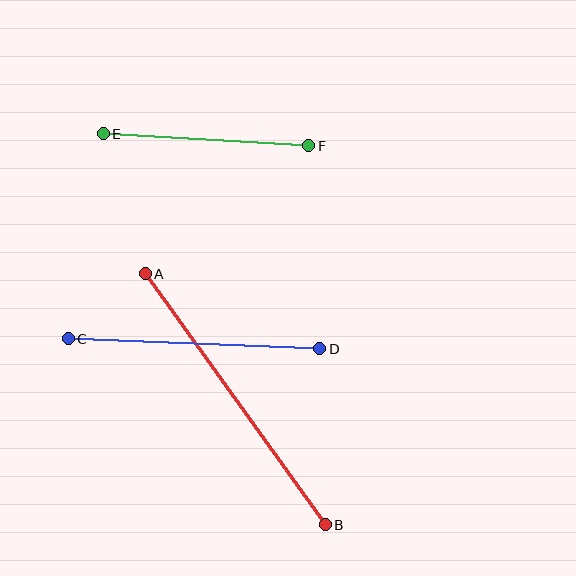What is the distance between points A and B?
The distance is approximately 309 pixels.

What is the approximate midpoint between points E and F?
The midpoint is at approximately (206, 140) pixels.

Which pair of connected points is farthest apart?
Points A and B are farthest apart.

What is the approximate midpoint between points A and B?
The midpoint is at approximately (235, 399) pixels.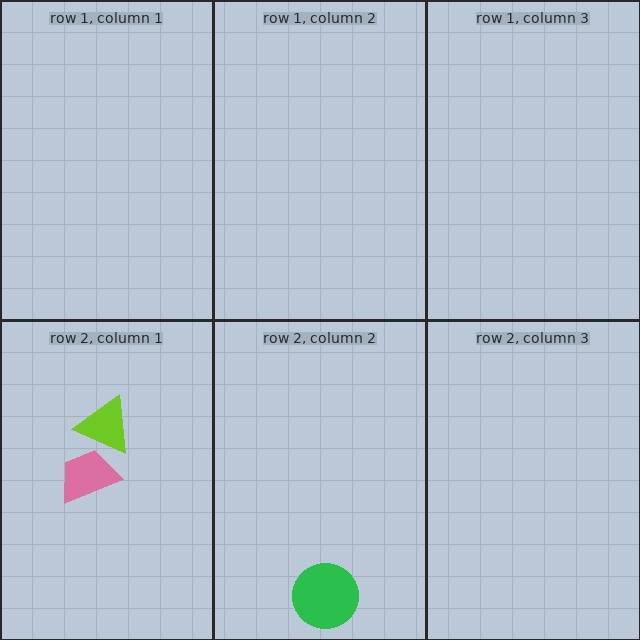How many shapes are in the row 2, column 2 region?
1.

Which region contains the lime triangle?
The row 2, column 1 region.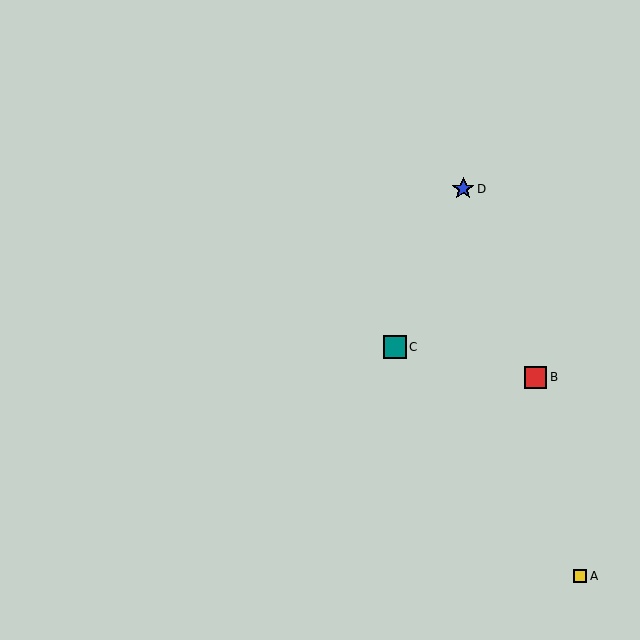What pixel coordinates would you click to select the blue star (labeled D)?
Click at (463, 189) to select the blue star D.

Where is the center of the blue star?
The center of the blue star is at (463, 189).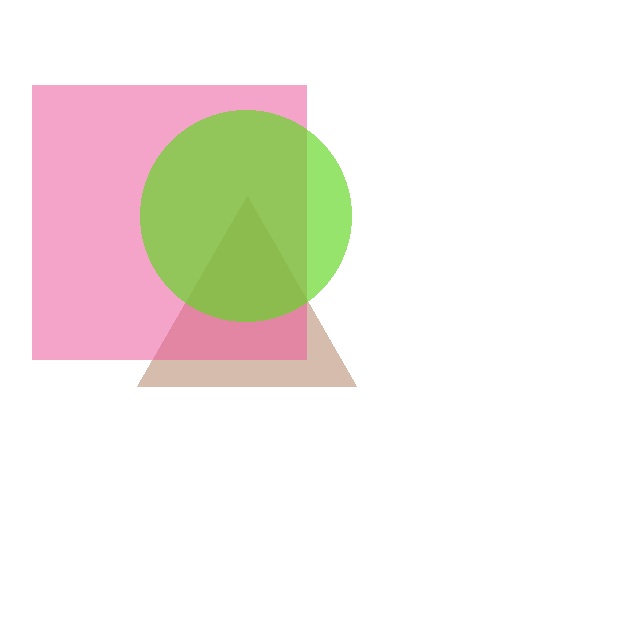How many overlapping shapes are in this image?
There are 3 overlapping shapes in the image.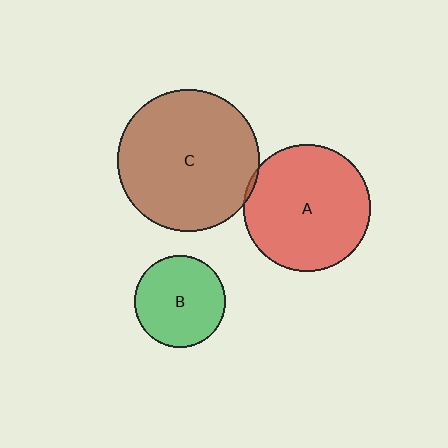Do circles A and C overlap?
Yes.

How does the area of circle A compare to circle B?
Approximately 1.9 times.